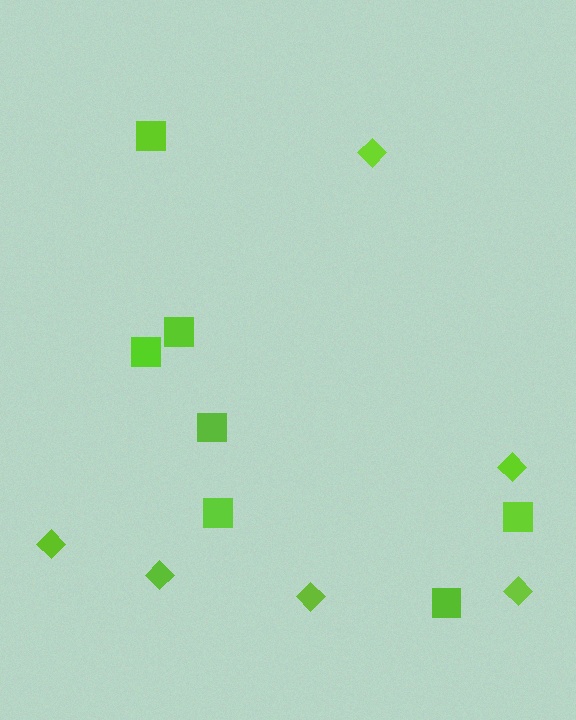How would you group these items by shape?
There are 2 groups: one group of squares (7) and one group of diamonds (6).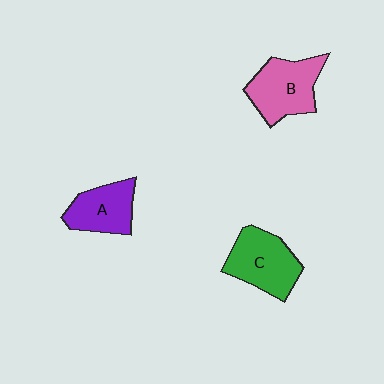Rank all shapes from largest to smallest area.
From largest to smallest: B (pink), C (green), A (purple).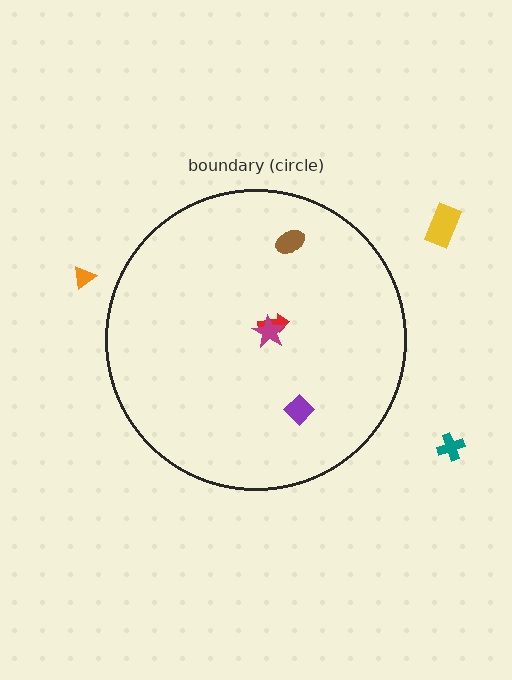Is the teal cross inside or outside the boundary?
Outside.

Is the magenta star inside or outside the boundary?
Inside.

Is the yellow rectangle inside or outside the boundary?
Outside.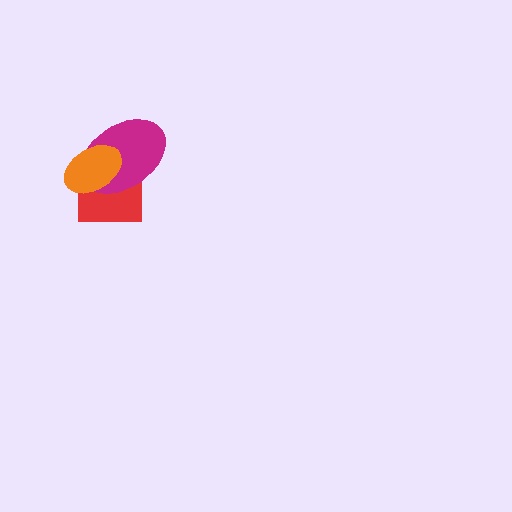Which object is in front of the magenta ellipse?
The orange ellipse is in front of the magenta ellipse.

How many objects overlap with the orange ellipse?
2 objects overlap with the orange ellipse.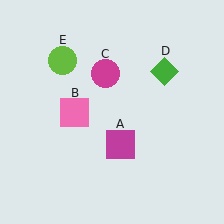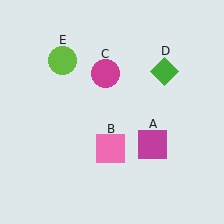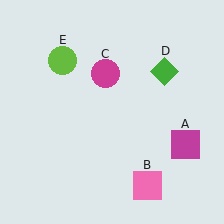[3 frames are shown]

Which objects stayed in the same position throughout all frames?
Magenta circle (object C) and green diamond (object D) and lime circle (object E) remained stationary.